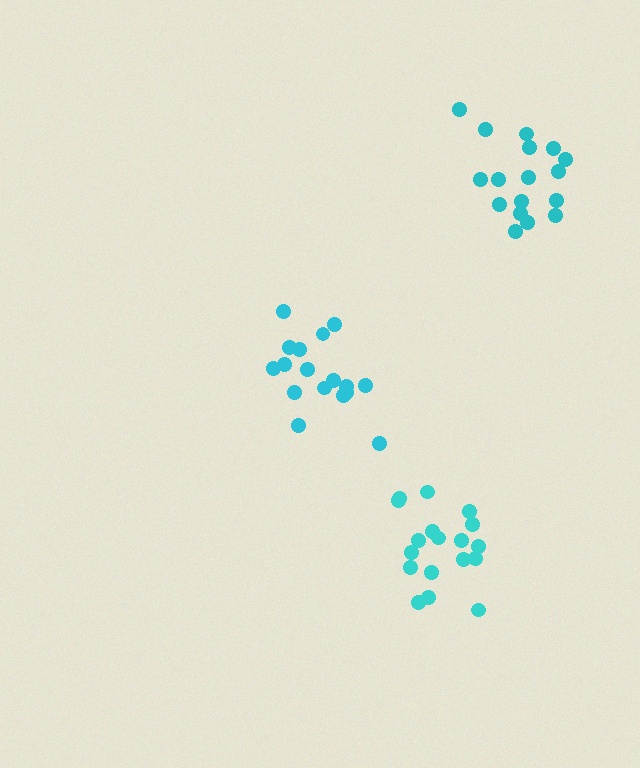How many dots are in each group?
Group 1: 17 dots, Group 2: 17 dots, Group 3: 18 dots (52 total).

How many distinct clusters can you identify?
There are 3 distinct clusters.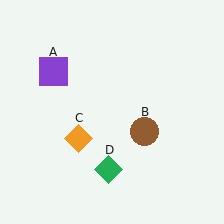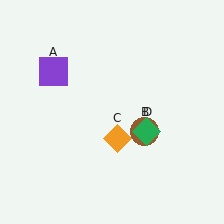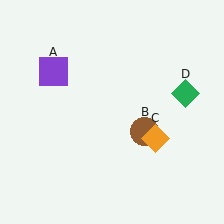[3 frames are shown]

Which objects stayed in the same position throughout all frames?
Purple square (object A) and brown circle (object B) remained stationary.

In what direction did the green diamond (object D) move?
The green diamond (object D) moved up and to the right.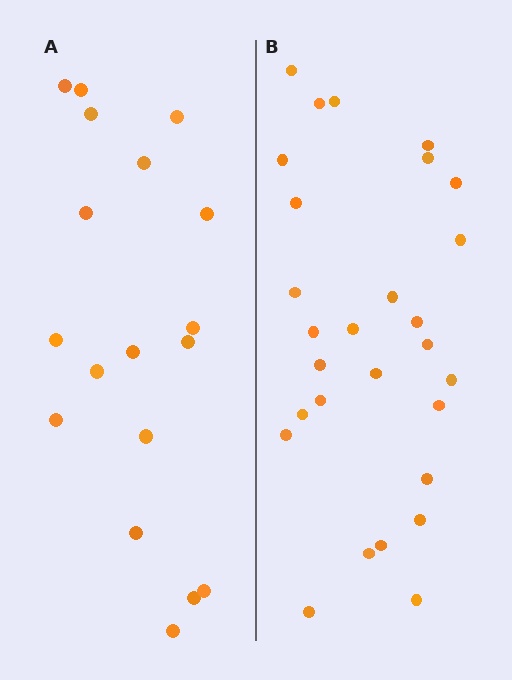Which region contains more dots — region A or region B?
Region B (the right region) has more dots.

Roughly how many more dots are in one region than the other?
Region B has roughly 10 or so more dots than region A.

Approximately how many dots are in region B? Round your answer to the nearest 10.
About 30 dots. (The exact count is 28, which rounds to 30.)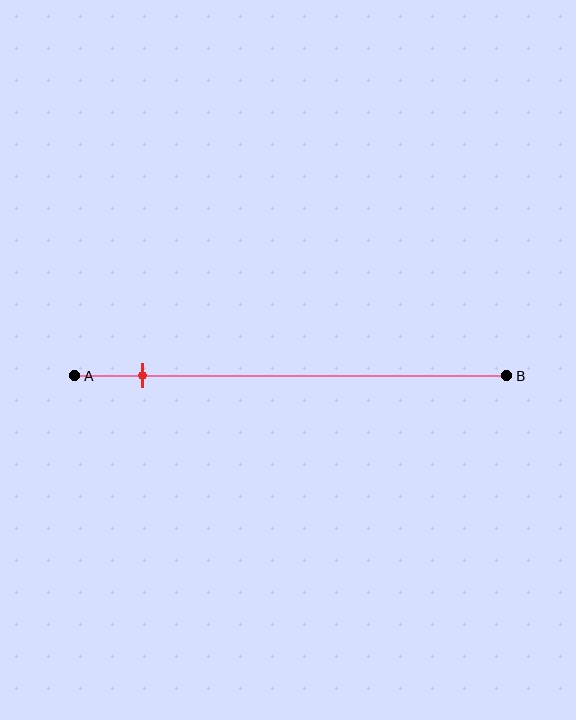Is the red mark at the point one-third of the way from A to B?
No, the mark is at about 15% from A, not at the 33% one-third point.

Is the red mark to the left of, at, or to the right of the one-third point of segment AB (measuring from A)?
The red mark is to the left of the one-third point of segment AB.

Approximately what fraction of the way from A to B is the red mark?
The red mark is approximately 15% of the way from A to B.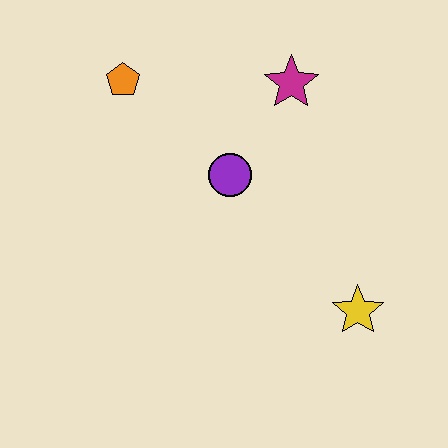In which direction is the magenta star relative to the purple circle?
The magenta star is above the purple circle.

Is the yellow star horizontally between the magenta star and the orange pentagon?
No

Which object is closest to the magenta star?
The purple circle is closest to the magenta star.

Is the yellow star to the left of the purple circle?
No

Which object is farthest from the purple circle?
The yellow star is farthest from the purple circle.